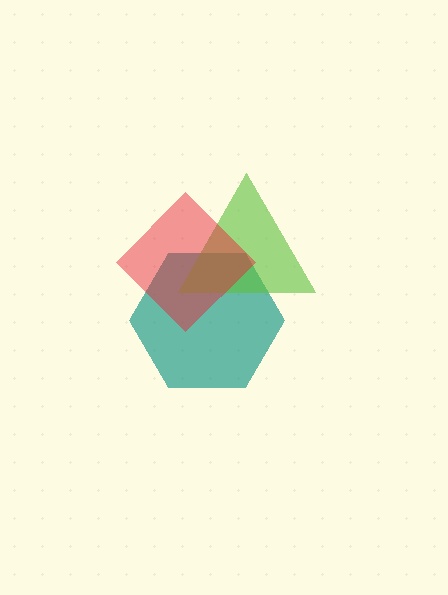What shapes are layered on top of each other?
The layered shapes are: a teal hexagon, a lime triangle, a red diamond.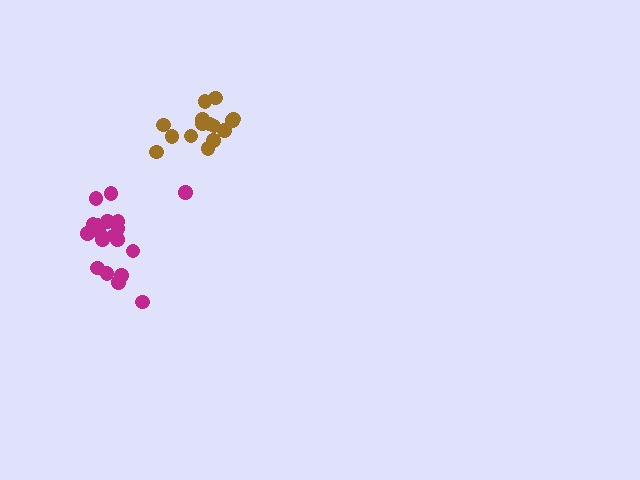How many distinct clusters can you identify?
There are 2 distinct clusters.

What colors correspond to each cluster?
The clusters are colored: brown, magenta.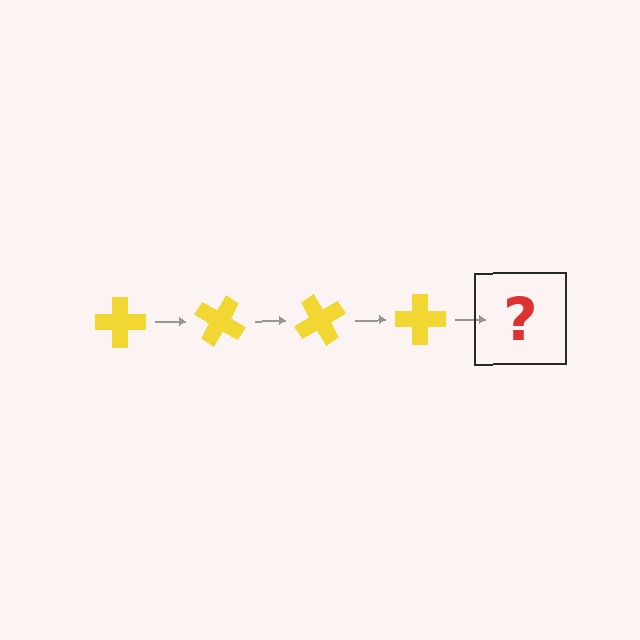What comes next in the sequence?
The next element should be a yellow cross rotated 120 degrees.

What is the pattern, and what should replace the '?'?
The pattern is that the cross rotates 30 degrees each step. The '?' should be a yellow cross rotated 120 degrees.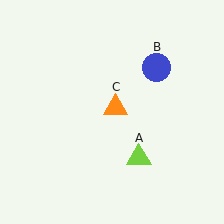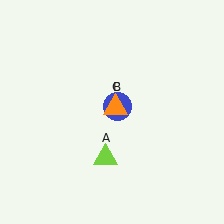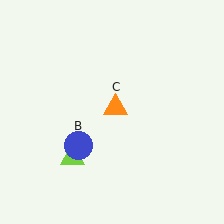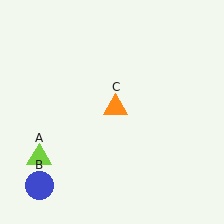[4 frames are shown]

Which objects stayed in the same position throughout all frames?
Orange triangle (object C) remained stationary.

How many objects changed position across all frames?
2 objects changed position: lime triangle (object A), blue circle (object B).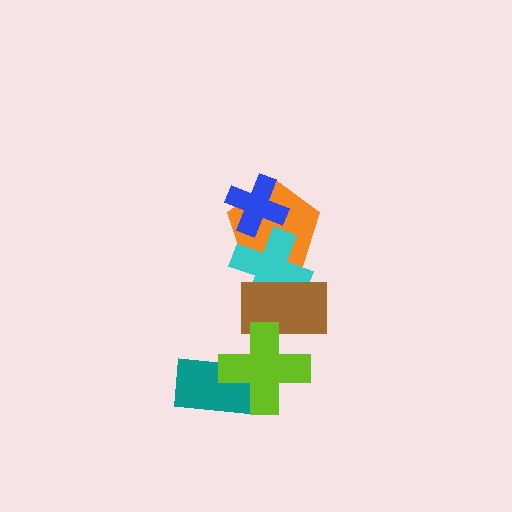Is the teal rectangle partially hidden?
Yes, it is partially covered by another shape.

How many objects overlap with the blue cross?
1 object overlaps with the blue cross.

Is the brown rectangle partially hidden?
Yes, it is partially covered by another shape.